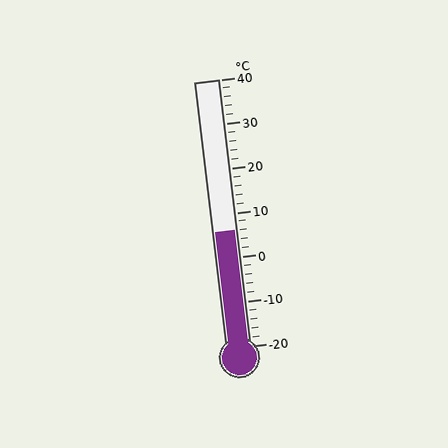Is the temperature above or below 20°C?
The temperature is below 20°C.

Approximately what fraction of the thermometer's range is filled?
The thermometer is filled to approximately 45% of its range.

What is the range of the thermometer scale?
The thermometer scale ranges from -20°C to 40°C.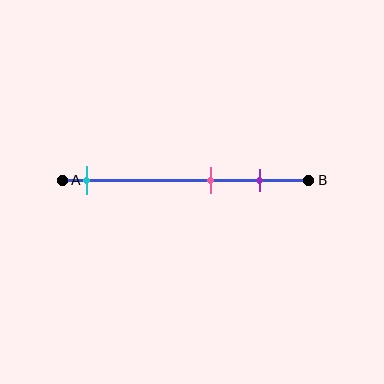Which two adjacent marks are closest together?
The pink and purple marks are the closest adjacent pair.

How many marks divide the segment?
There are 3 marks dividing the segment.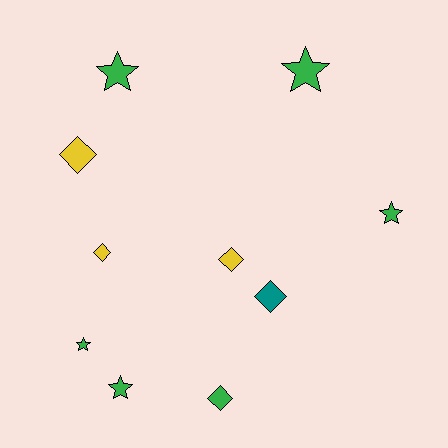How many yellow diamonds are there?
There are 3 yellow diamonds.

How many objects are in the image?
There are 10 objects.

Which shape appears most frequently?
Diamond, with 5 objects.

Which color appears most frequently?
Green, with 6 objects.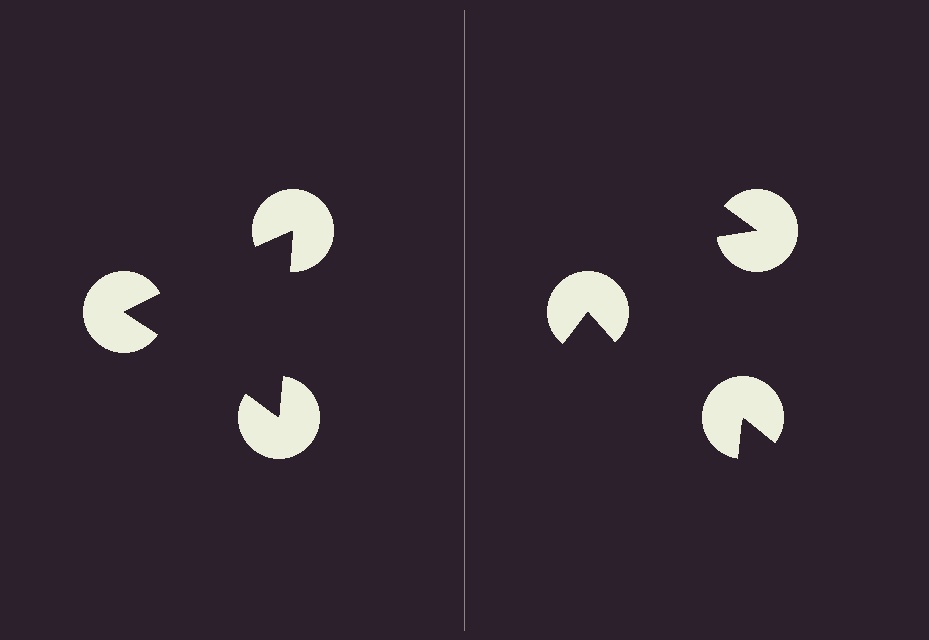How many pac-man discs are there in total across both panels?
6 — 3 on each side.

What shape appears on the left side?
An illusory triangle.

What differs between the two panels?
The pac-man discs are positioned identically on both sides; only the wedge orientations differ. On the left they align to a triangle; on the right they are misaligned.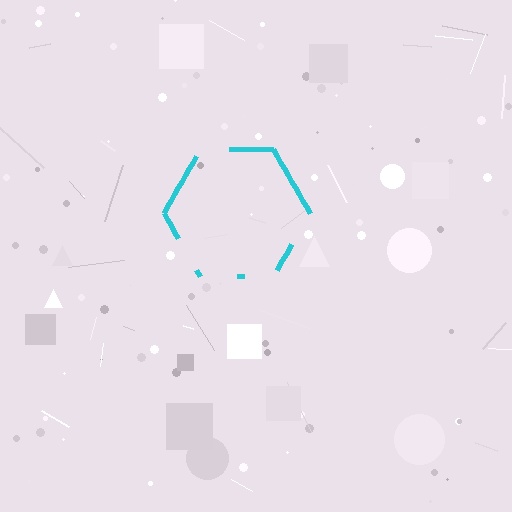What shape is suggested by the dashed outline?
The dashed outline suggests a hexagon.